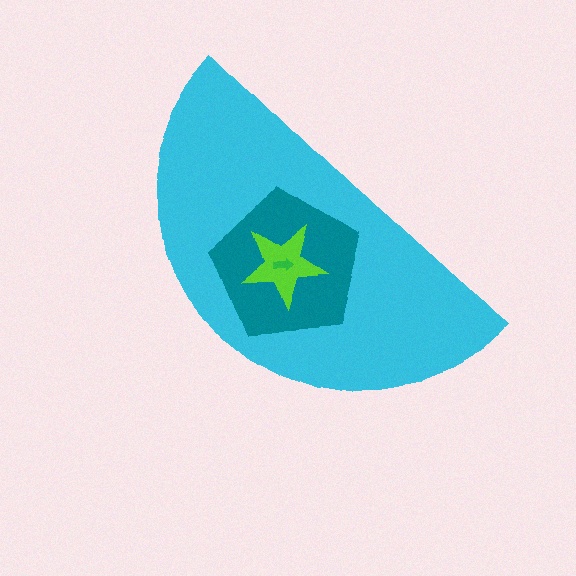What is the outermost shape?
The cyan semicircle.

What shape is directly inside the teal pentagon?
The lime star.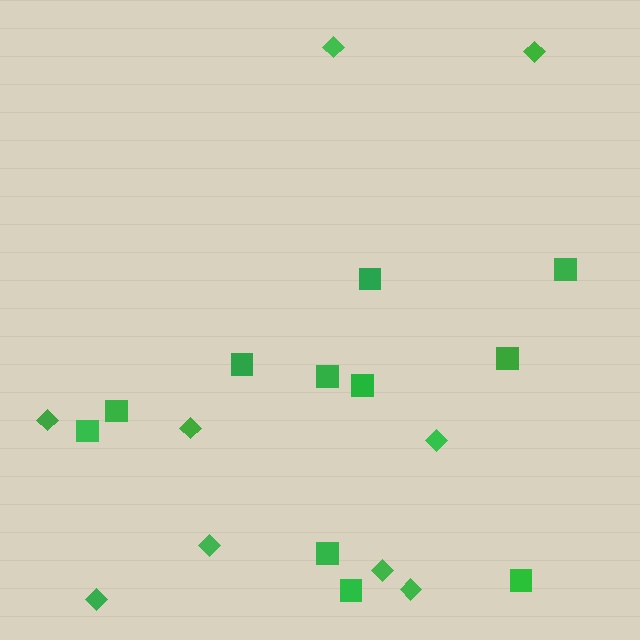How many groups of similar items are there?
There are 2 groups: one group of squares (11) and one group of diamonds (9).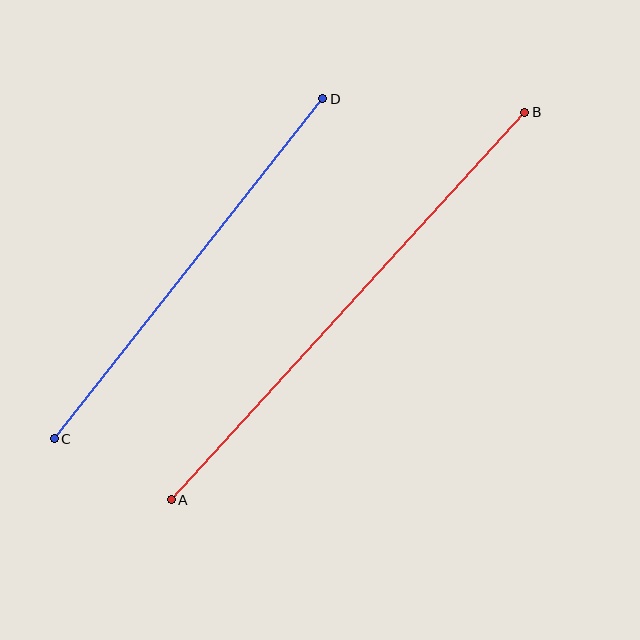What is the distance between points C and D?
The distance is approximately 433 pixels.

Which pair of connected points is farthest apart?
Points A and B are farthest apart.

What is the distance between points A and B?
The distance is approximately 524 pixels.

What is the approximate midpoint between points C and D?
The midpoint is at approximately (189, 269) pixels.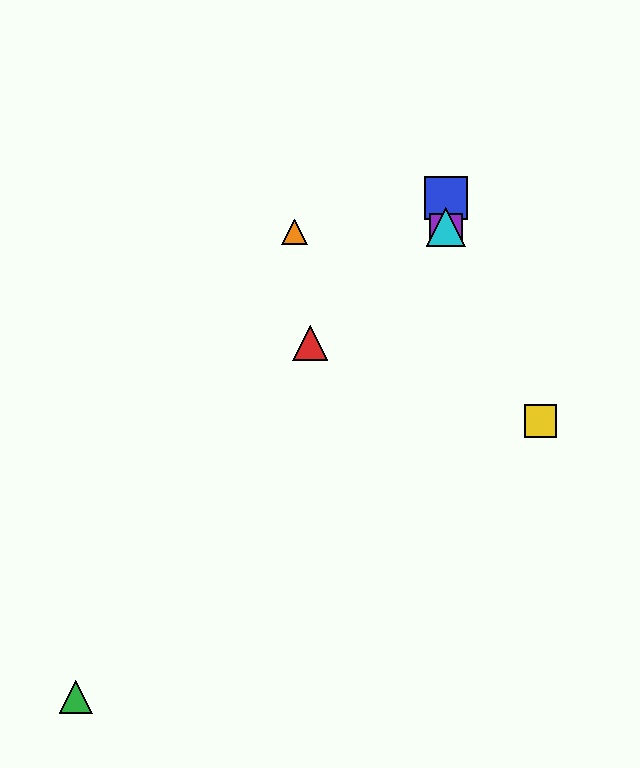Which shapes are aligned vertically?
The blue square, the purple square, the cyan triangle are aligned vertically.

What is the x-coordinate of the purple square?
The purple square is at x≈446.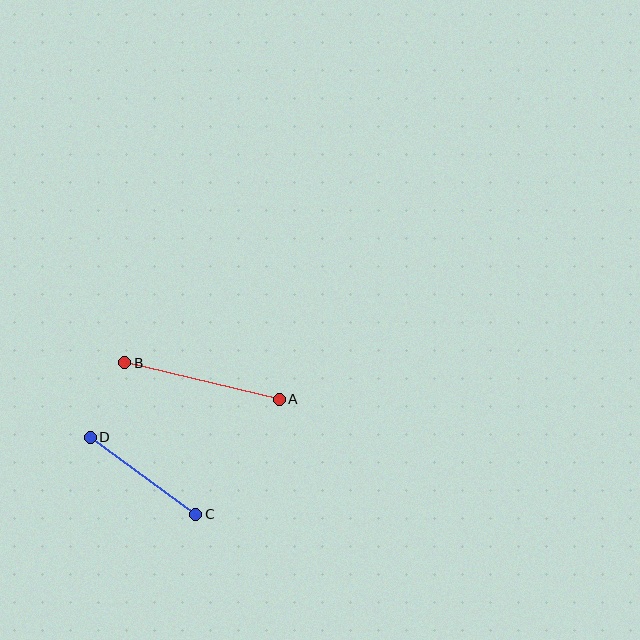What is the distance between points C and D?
The distance is approximately 131 pixels.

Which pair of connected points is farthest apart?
Points A and B are farthest apart.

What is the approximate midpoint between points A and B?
The midpoint is at approximately (202, 381) pixels.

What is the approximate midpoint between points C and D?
The midpoint is at approximately (143, 476) pixels.